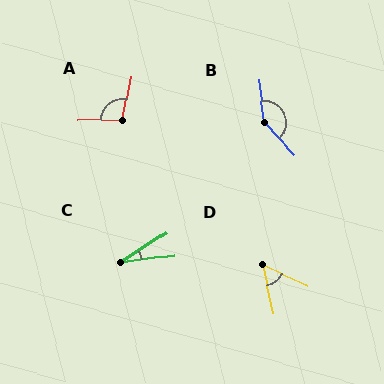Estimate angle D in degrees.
Approximately 53 degrees.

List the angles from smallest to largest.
C (26°), D (53°), A (104°), B (144°).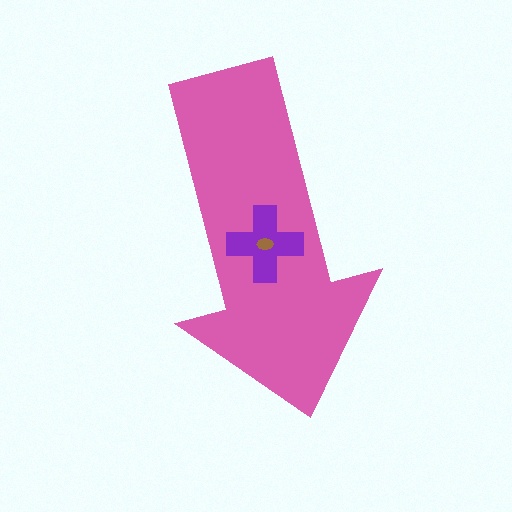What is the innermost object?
The brown ellipse.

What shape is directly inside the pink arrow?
The purple cross.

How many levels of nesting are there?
3.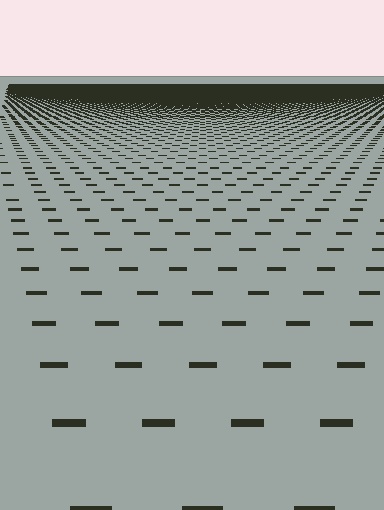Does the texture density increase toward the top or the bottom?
Density increases toward the top.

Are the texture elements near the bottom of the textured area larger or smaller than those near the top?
Larger. Near the bottom, elements are closer to the viewer and appear at a bigger on-screen size.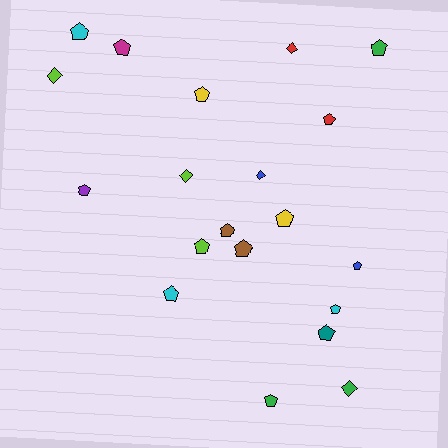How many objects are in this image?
There are 20 objects.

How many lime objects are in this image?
There are 3 lime objects.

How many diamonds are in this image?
There are 5 diamonds.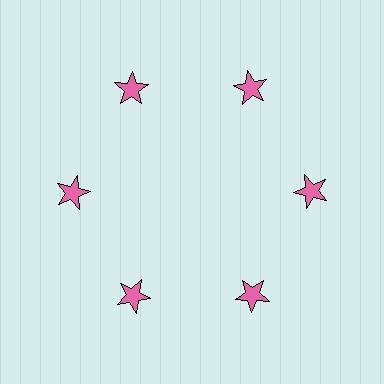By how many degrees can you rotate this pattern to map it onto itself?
The pattern maps onto itself every 60 degrees of rotation.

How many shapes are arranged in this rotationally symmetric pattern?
There are 6 shapes, arranged in 6 groups of 1.